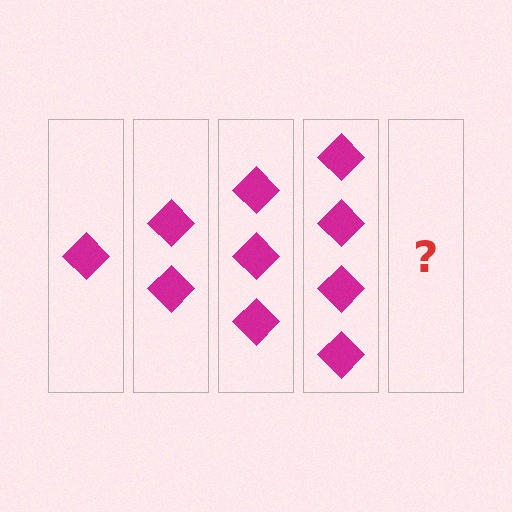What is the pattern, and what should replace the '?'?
The pattern is that each step adds one more diamond. The '?' should be 5 diamonds.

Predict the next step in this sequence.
The next step is 5 diamonds.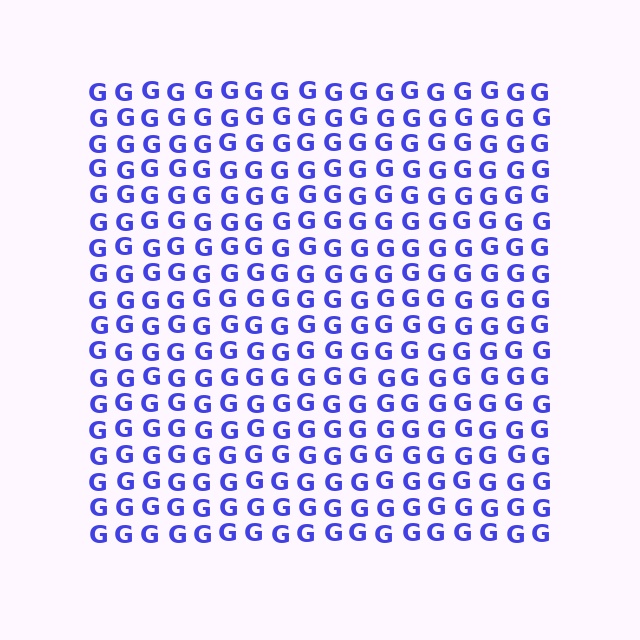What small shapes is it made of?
It is made of small letter G's.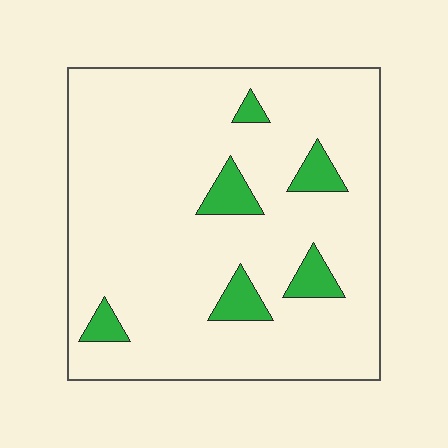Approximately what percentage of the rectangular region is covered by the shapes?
Approximately 10%.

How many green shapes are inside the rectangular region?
6.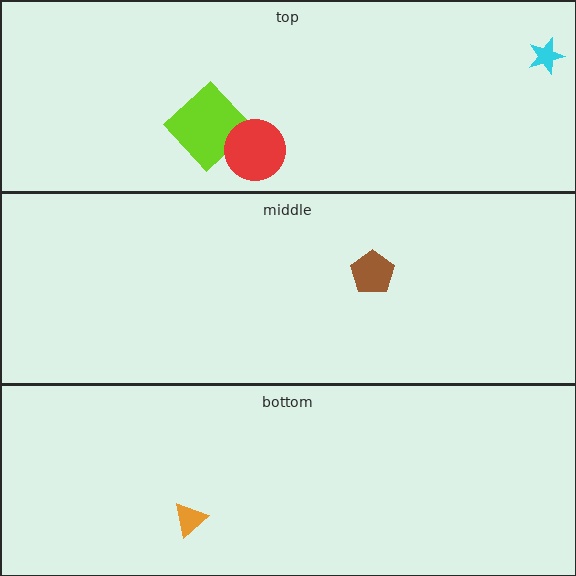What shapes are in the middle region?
The brown pentagon.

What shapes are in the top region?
The lime diamond, the red circle, the cyan star.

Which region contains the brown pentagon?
The middle region.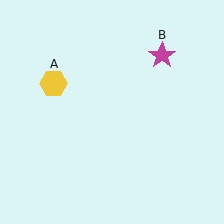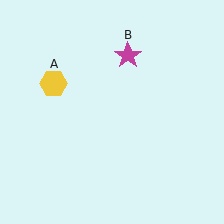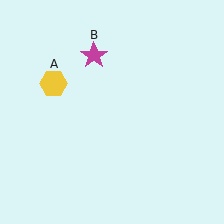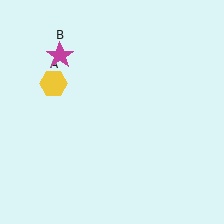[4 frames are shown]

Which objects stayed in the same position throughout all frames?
Yellow hexagon (object A) remained stationary.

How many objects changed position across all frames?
1 object changed position: magenta star (object B).